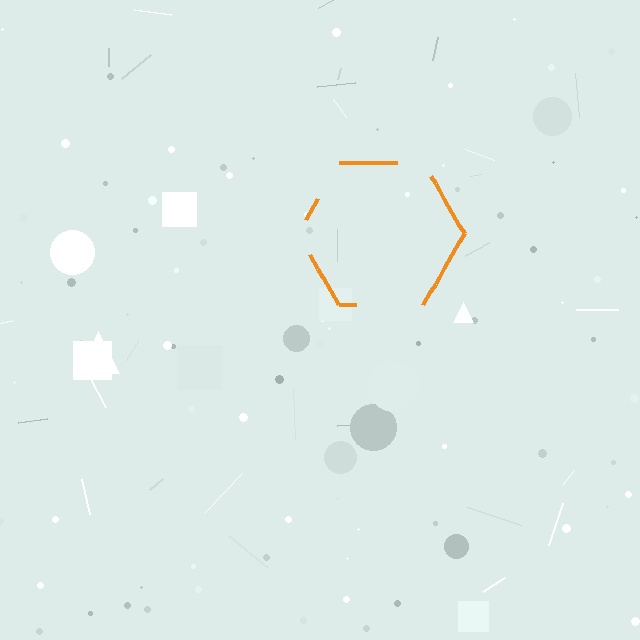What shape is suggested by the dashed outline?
The dashed outline suggests a hexagon.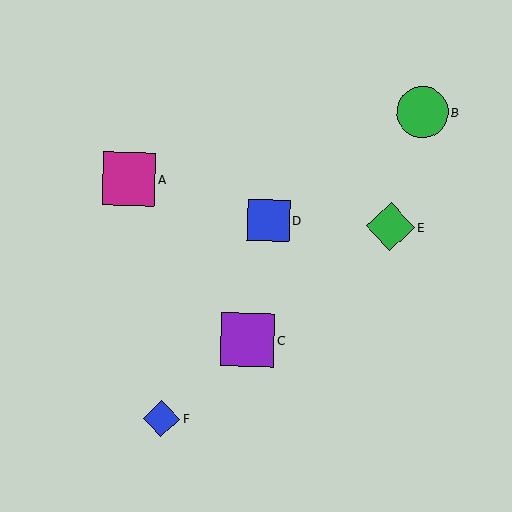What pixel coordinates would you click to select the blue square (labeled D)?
Click at (268, 220) to select the blue square D.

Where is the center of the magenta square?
The center of the magenta square is at (129, 179).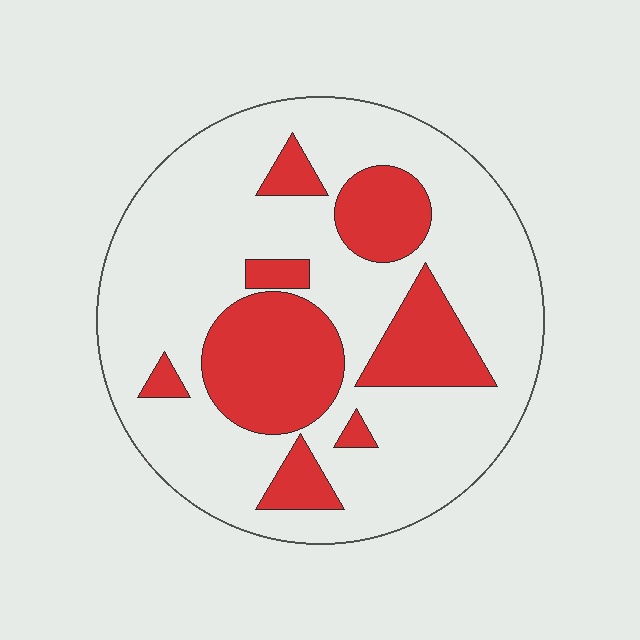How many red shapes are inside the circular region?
8.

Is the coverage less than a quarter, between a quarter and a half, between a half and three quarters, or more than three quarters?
Between a quarter and a half.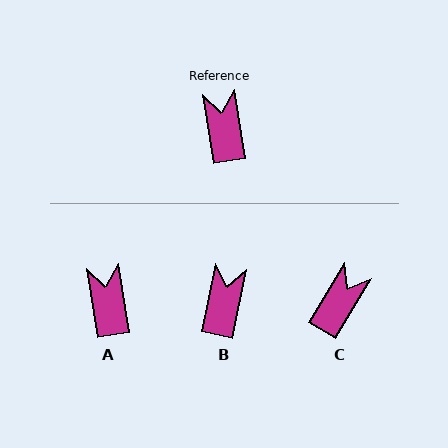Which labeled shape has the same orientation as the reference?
A.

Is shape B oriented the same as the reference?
No, it is off by about 21 degrees.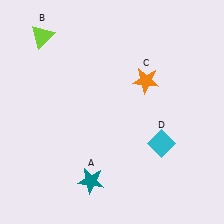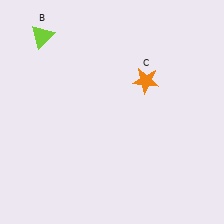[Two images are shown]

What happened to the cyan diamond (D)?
The cyan diamond (D) was removed in Image 2. It was in the bottom-right area of Image 1.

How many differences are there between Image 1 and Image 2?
There are 2 differences between the two images.